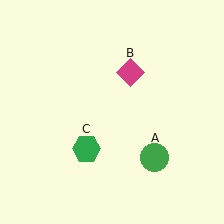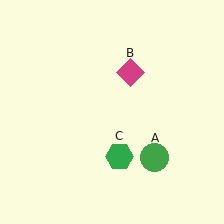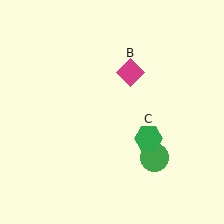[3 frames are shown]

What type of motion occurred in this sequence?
The green hexagon (object C) rotated counterclockwise around the center of the scene.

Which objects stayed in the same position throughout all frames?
Green circle (object A) and magenta diamond (object B) remained stationary.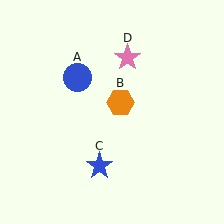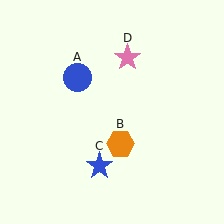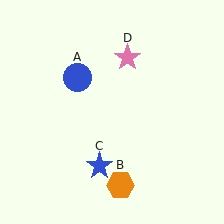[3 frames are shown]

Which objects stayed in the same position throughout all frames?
Blue circle (object A) and blue star (object C) and pink star (object D) remained stationary.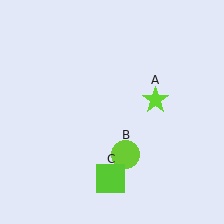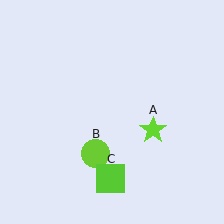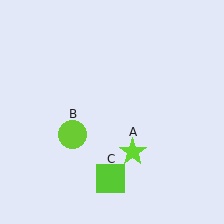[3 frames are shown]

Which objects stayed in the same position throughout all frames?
Lime square (object C) remained stationary.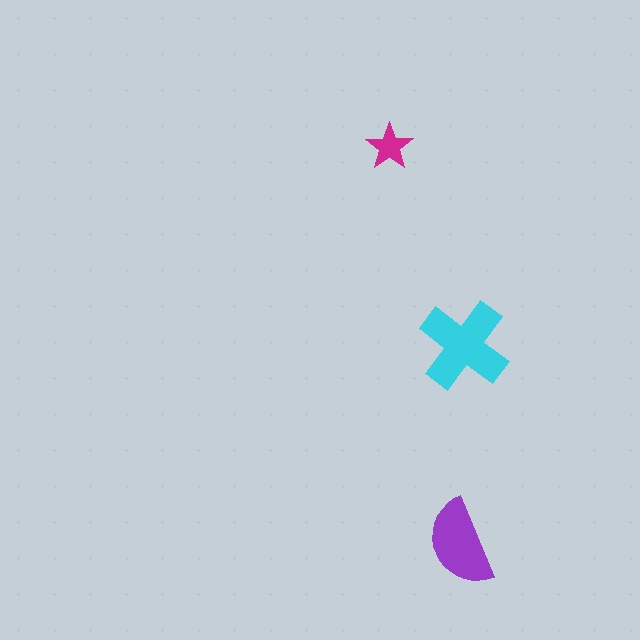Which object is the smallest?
The magenta star.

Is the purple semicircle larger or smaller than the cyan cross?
Smaller.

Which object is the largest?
The cyan cross.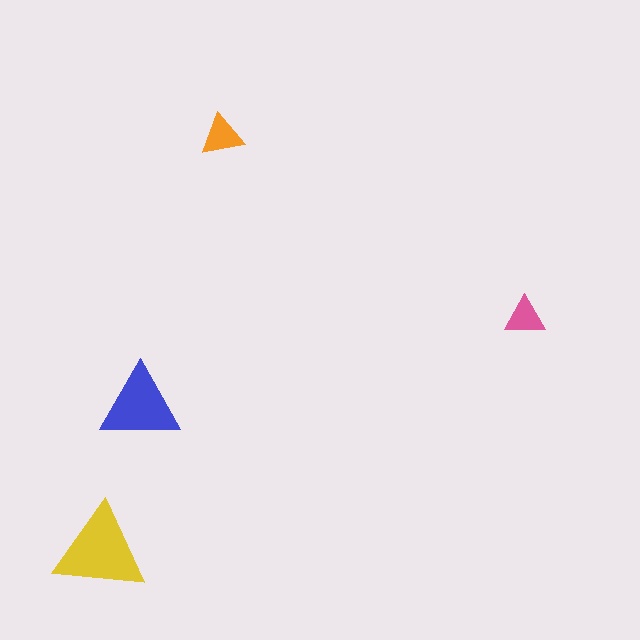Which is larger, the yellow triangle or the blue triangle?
The yellow one.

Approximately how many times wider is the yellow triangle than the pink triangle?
About 2.5 times wider.